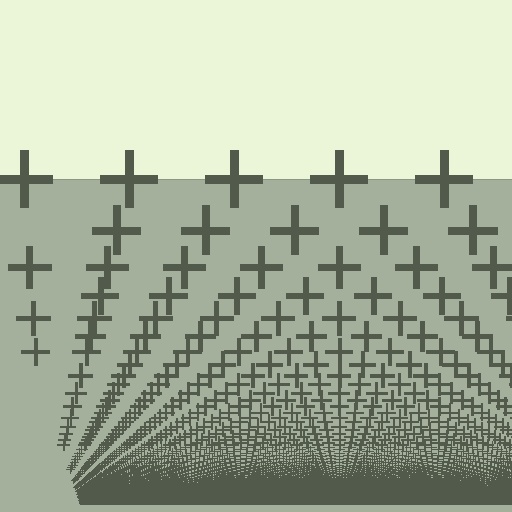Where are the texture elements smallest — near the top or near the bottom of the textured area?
Near the bottom.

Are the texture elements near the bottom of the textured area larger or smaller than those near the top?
Smaller. The gradient is inverted — elements near the bottom are smaller and denser.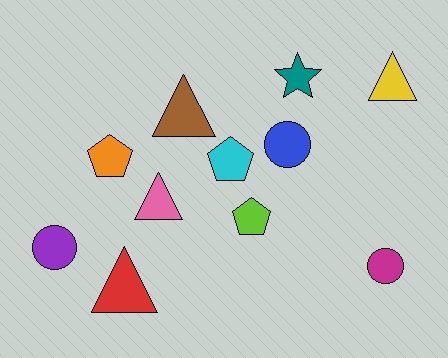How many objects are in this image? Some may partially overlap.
There are 11 objects.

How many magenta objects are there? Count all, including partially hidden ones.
There is 1 magenta object.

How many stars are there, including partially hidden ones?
There is 1 star.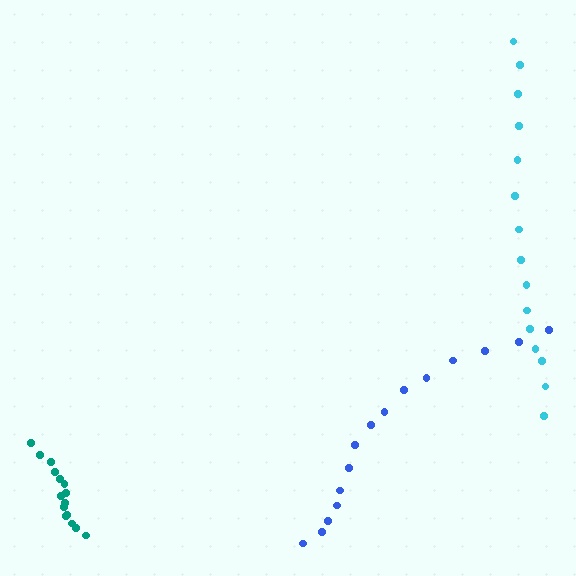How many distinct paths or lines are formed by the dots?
There are 3 distinct paths.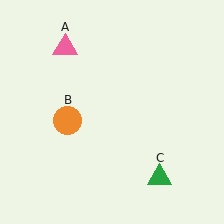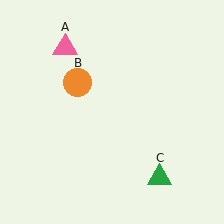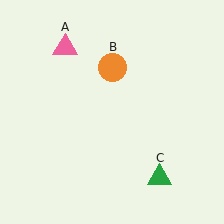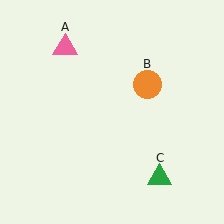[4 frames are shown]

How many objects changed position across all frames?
1 object changed position: orange circle (object B).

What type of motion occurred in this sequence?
The orange circle (object B) rotated clockwise around the center of the scene.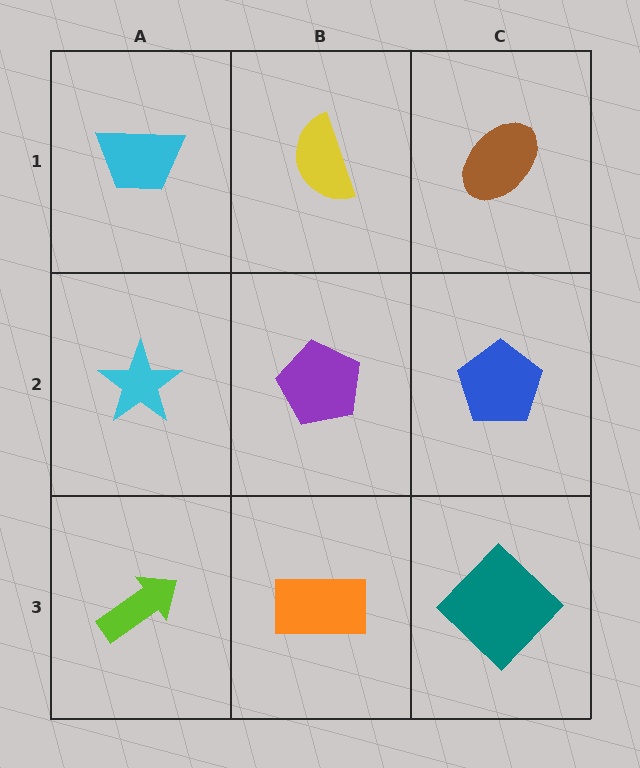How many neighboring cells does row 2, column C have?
3.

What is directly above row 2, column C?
A brown ellipse.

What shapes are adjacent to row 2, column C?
A brown ellipse (row 1, column C), a teal diamond (row 3, column C), a purple pentagon (row 2, column B).